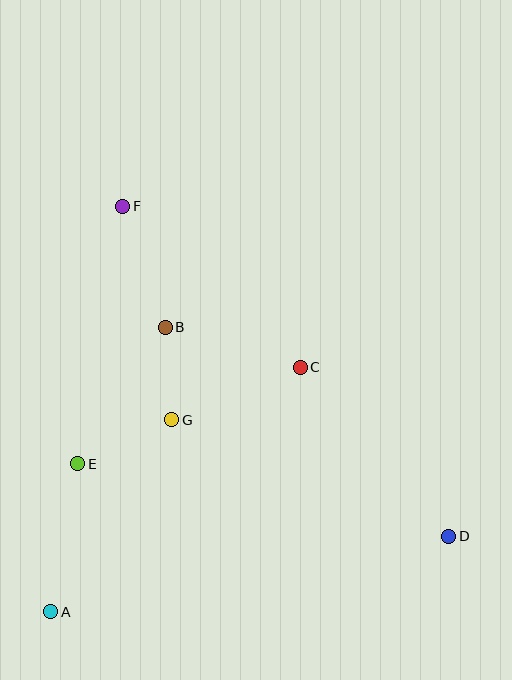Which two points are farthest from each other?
Points D and F are farthest from each other.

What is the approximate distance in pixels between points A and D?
The distance between A and D is approximately 405 pixels.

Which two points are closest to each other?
Points B and G are closest to each other.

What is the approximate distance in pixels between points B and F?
The distance between B and F is approximately 128 pixels.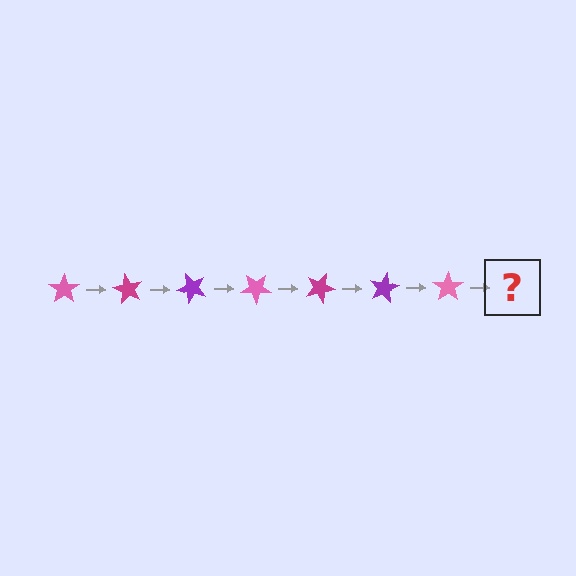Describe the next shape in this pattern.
It should be a magenta star, rotated 420 degrees from the start.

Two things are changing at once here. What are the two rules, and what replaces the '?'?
The two rules are that it rotates 60 degrees each step and the color cycles through pink, magenta, and purple. The '?' should be a magenta star, rotated 420 degrees from the start.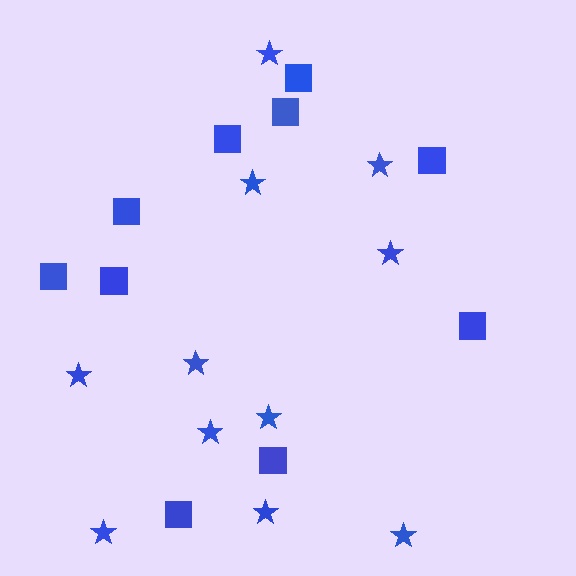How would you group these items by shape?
There are 2 groups: one group of stars (11) and one group of squares (10).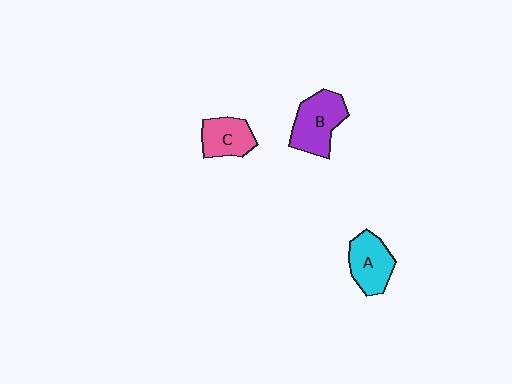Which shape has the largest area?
Shape B (purple).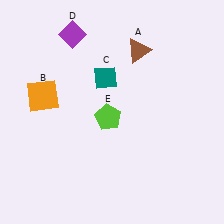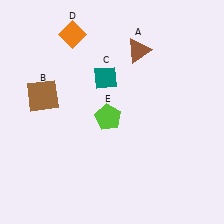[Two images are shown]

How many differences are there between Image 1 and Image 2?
There are 2 differences between the two images.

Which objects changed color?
B changed from orange to brown. D changed from purple to orange.